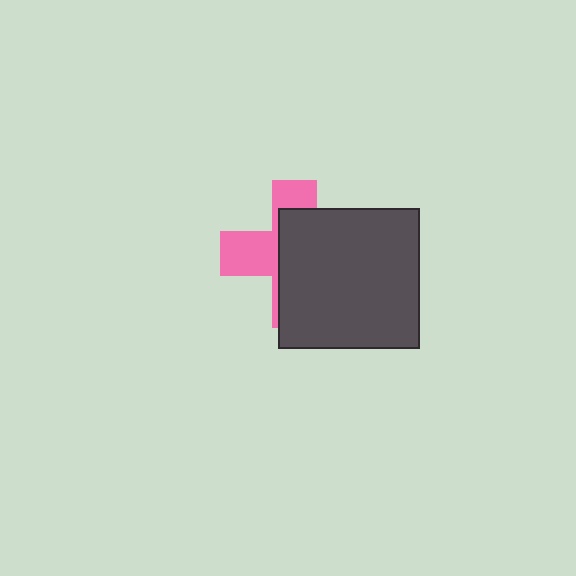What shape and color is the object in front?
The object in front is a dark gray square.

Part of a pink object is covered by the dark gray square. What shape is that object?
It is a cross.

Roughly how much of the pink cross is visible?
A small part of it is visible (roughly 38%).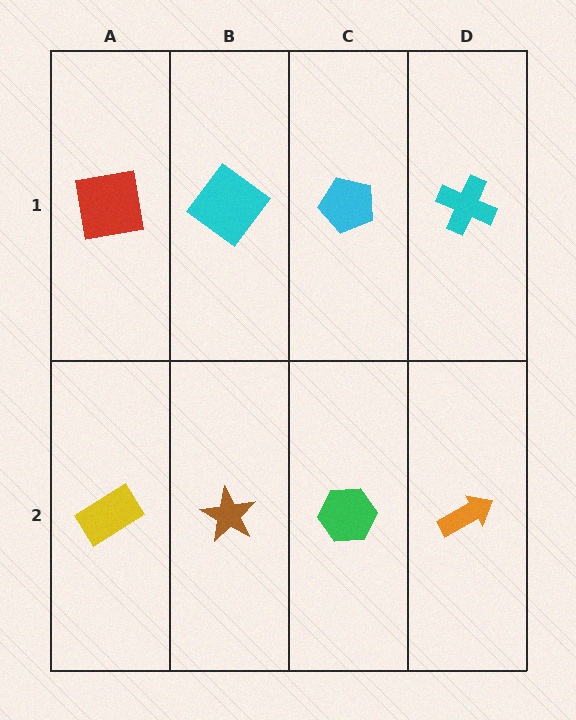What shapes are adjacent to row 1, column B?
A brown star (row 2, column B), a red square (row 1, column A), a cyan pentagon (row 1, column C).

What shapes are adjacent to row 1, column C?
A green hexagon (row 2, column C), a cyan diamond (row 1, column B), a cyan cross (row 1, column D).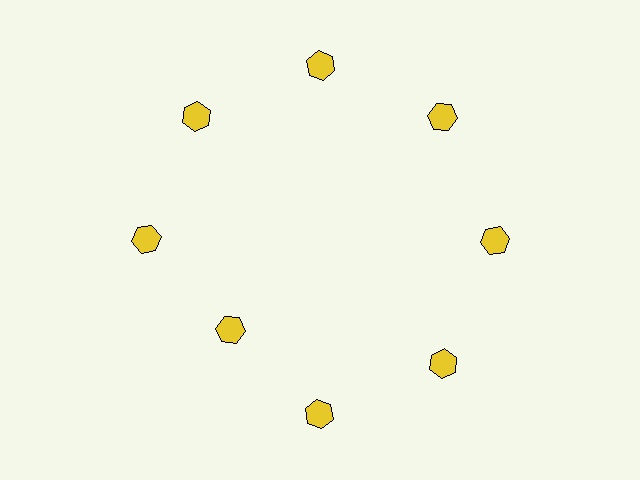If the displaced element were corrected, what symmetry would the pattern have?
It would have 8-fold rotational symmetry — the pattern would map onto itself every 45 degrees.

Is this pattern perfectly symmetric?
No. The 8 yellow hexagons are arranged in a ring, but one element near the 8 o'clock position is pulled inward toward the center, breaking the 8-fold rotational symmetry.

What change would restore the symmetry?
The symmetry would be restored by moving it outward, back onto the ring so that all 8 hexagons sit at equal angles and equal distance from the center.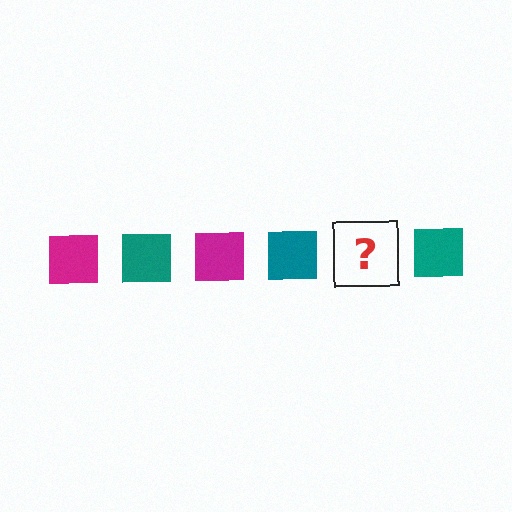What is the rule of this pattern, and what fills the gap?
The rule is that the pattern cycles through magenta, teal squares. The gap should be filled with a magenta square.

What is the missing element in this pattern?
The missing element is a magenta square.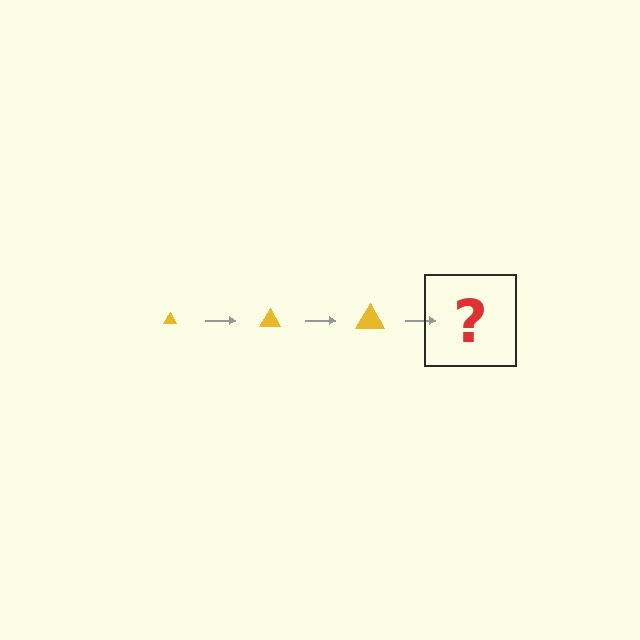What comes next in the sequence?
The next element should be a yellow triangle, larger than the previous one.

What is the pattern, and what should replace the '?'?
The pattern is that the triangle gets progressively larger each step. The '?' should be a yellow triangle, larger than the previous one.